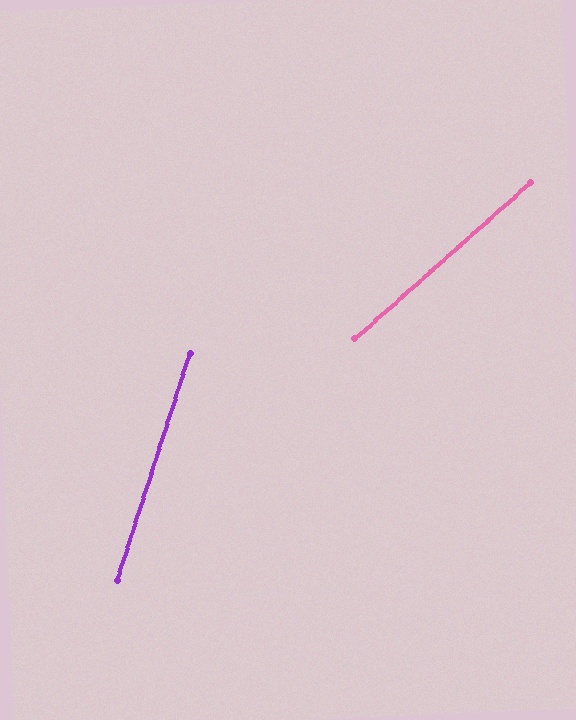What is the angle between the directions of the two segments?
Approximately 30 degrees.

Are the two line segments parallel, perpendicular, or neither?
Neither parallel nor perpendicular — they differ by about 30°.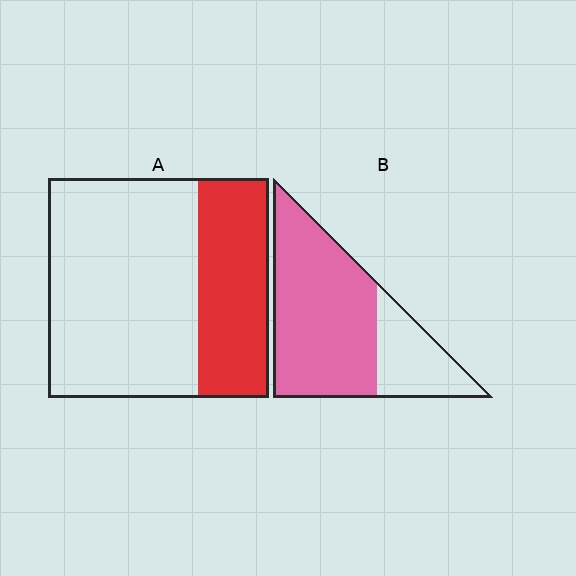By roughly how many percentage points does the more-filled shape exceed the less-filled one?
By roughly 40 percentage points (B over A).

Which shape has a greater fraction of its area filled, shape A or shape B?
Shape B.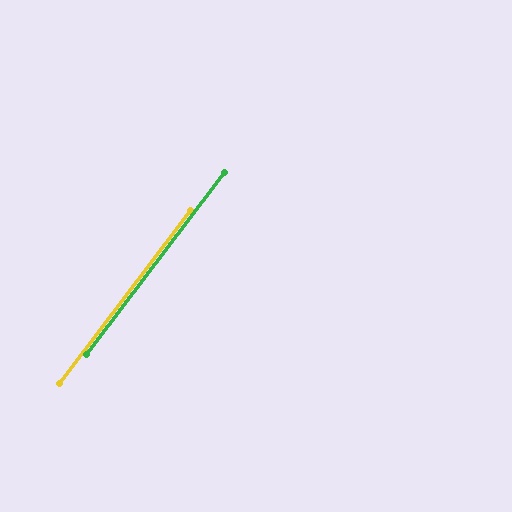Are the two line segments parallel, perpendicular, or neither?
Parallel — their directions differ by only 0.0°.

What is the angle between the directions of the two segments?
Approximately 0 degrees.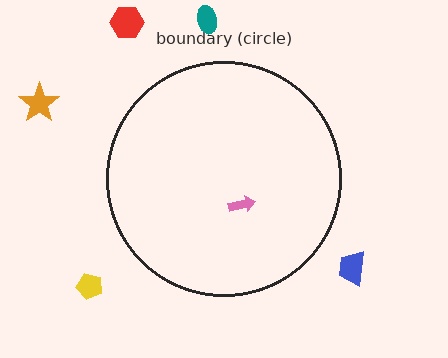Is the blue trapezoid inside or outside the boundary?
Outside.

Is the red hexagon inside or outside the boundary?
Outside.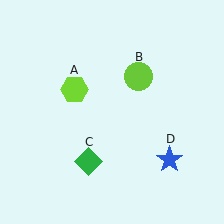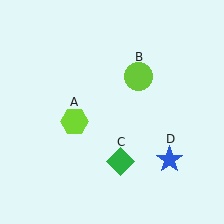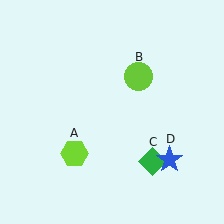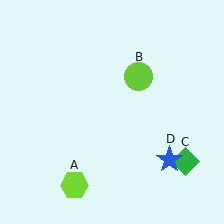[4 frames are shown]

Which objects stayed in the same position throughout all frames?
Lime circle (object B) and blue star (object D) remained stationary.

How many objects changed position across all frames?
2 objects changed position: lime hexagon (object A), green diamond (object C).